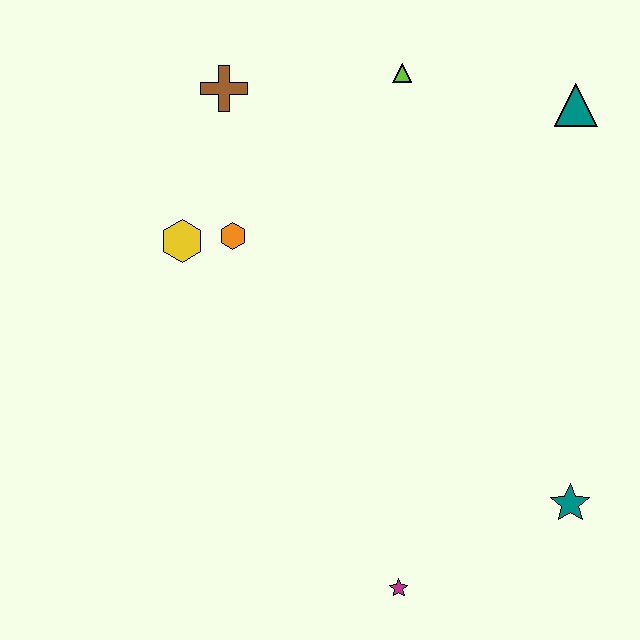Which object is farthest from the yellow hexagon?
The teal star is farthest from the yellow hexagon.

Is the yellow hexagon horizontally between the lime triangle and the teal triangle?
No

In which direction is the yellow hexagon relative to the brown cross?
The yellow hexagon is below the brown cross.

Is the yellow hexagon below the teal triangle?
Yes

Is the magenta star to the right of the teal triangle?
No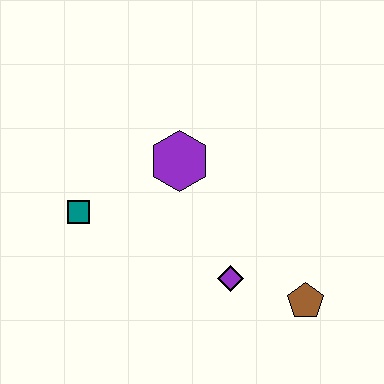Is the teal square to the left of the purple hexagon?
Yes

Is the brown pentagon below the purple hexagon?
Yes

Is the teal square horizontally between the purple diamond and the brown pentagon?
No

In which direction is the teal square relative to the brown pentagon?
The teal square is to the left of the brown pentagon.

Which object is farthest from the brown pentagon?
The teal square is farthest from the brown pentagon.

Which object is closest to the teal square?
The purple hexagon is closest to the teal square.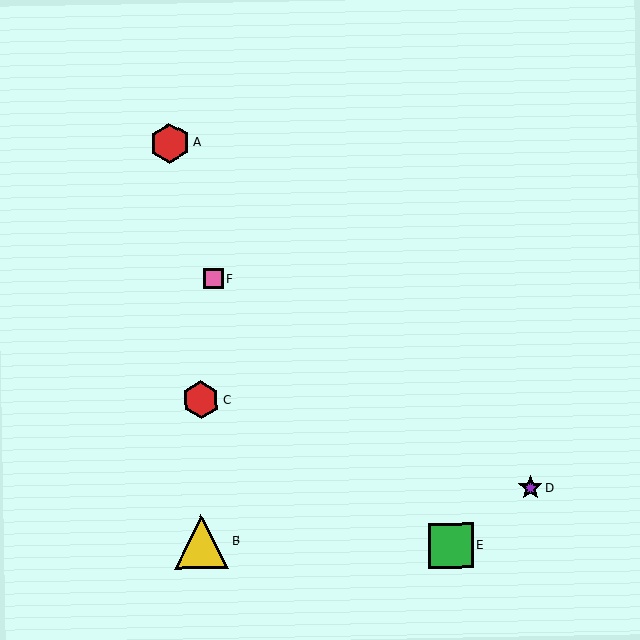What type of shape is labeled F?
Shape F is a pink square.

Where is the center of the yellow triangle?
The center of the yellow triangle is at (201, 541).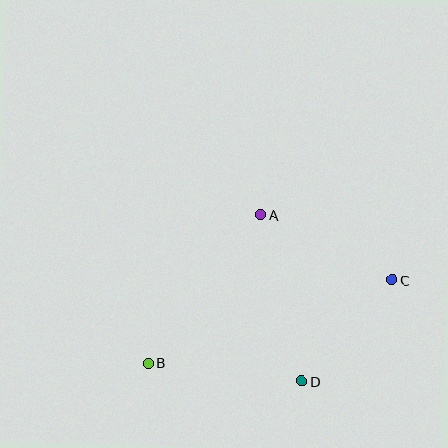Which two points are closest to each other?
Points C and D are closest to each other.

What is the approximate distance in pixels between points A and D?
The distance between A and D is approximately 171 pixels.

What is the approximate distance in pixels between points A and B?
The distance between A and B is approximately 186 pixels.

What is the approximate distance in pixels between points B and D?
The distance between B and D is approximately 155 pixels.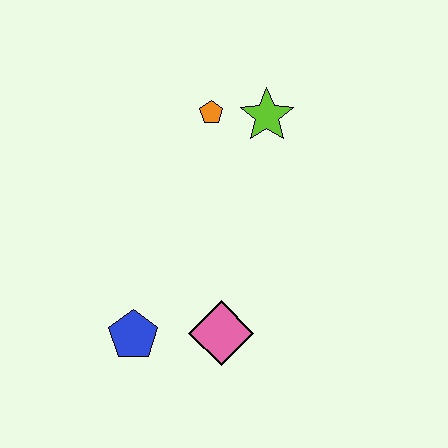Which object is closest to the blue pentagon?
The pink diamond is closest to the blue pentagon.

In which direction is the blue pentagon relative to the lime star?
The blue pentagon is below the lime star.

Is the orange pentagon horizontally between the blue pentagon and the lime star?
Yes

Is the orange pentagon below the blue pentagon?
No